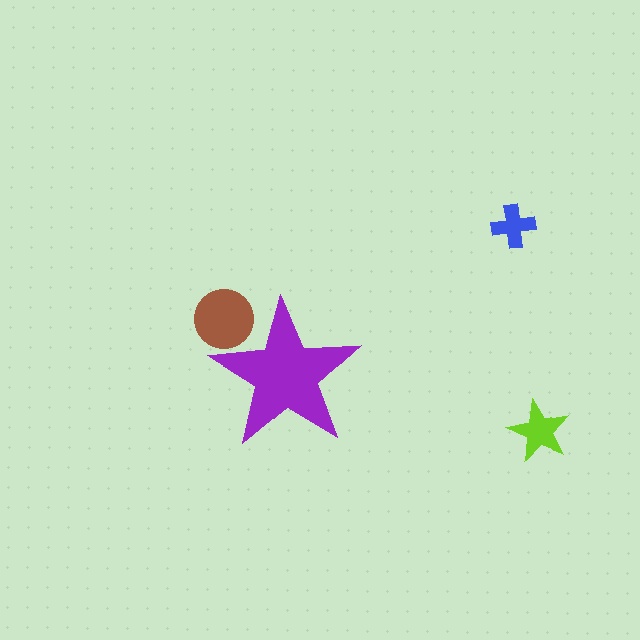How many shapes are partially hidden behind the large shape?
1 shape is partially hidden.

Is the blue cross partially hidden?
No, the blue cross is fully visible.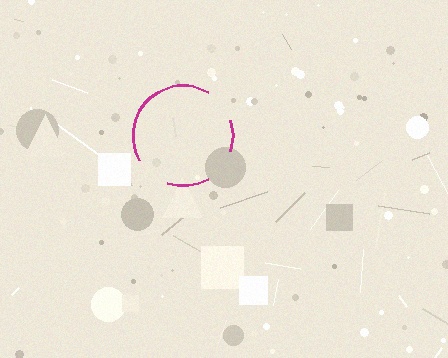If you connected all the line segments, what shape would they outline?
They would outline a circle.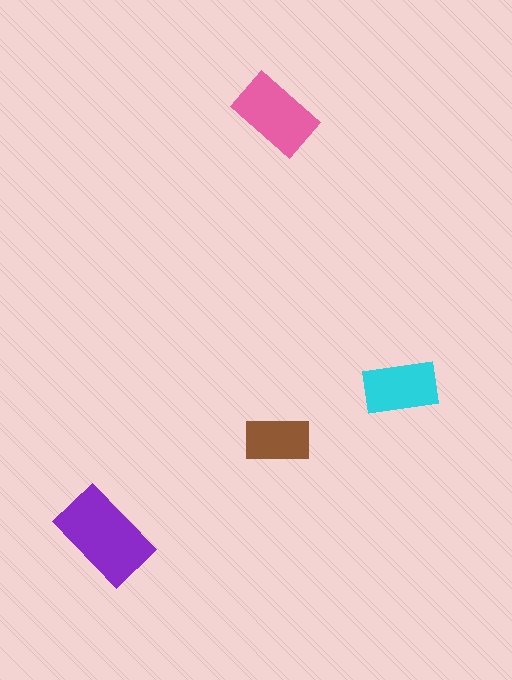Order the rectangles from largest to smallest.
the purple one, the pink one, the cyan one, the brown one.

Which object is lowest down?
The purple rectangle is bottommost.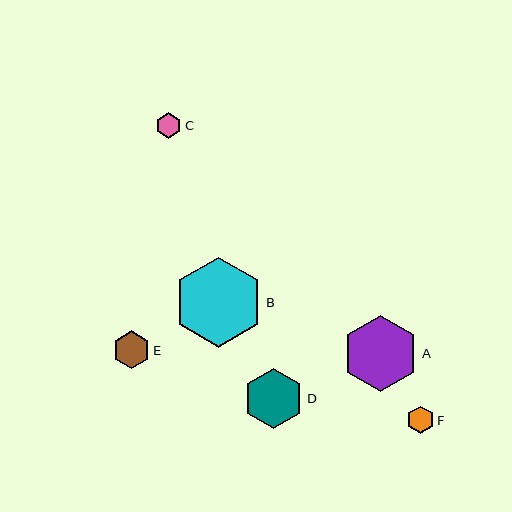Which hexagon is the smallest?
Hexagon C is the smallest with a size of approximately 25 pixels.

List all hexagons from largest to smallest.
From largest to smallest: B, A, D, E, F, C.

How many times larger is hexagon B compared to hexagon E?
Hexagon B is approximately 2.4 times the size of hexagon E.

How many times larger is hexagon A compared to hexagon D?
Hexagon A is approximately 1.3 times the size of hexagon D.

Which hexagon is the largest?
Hexagon B is the largest with a size of approximately 90 pixels.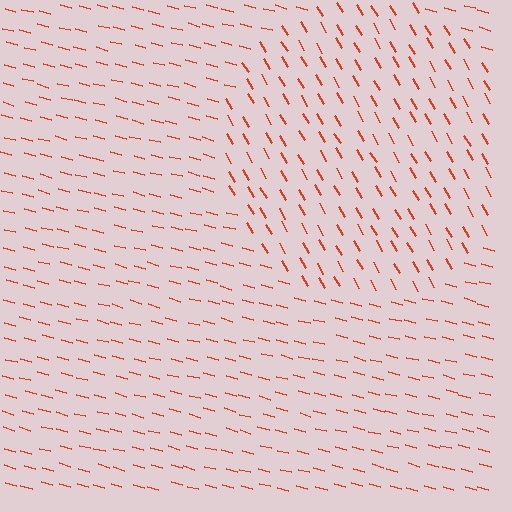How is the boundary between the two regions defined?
The boundary is defined purely by a change in line orientation (approximately 45 degrees difference). All lines are the same color and thickness.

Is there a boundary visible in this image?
Yes, there is a texture boundary formed by a change in line orientation.